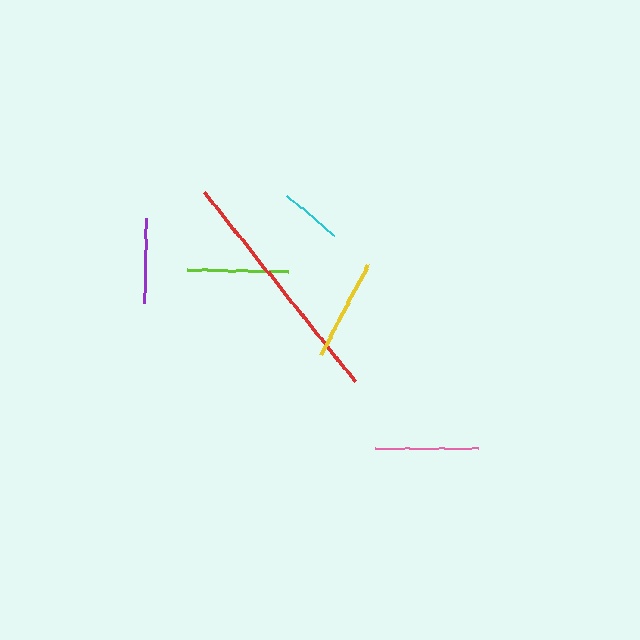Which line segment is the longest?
The red line is the longest at approximately 242 pixels.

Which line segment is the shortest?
The cyan line is the shortest at approximately 62 pixels.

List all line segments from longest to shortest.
From longest to shortest: red, pink, yellow, lime, purple, cyan.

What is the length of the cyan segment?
The cyan segment is approximately 62 pixels long.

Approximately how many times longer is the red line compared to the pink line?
The red line is approximately 2.4 times the length of the pink line.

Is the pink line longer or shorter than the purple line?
The pink line is longer than the purple line.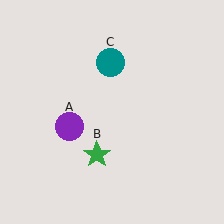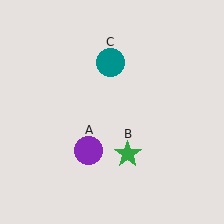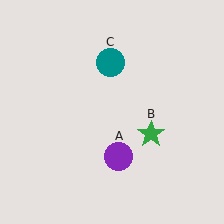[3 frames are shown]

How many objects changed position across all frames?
2 objects changed position: purple circle (object A), green star (object B).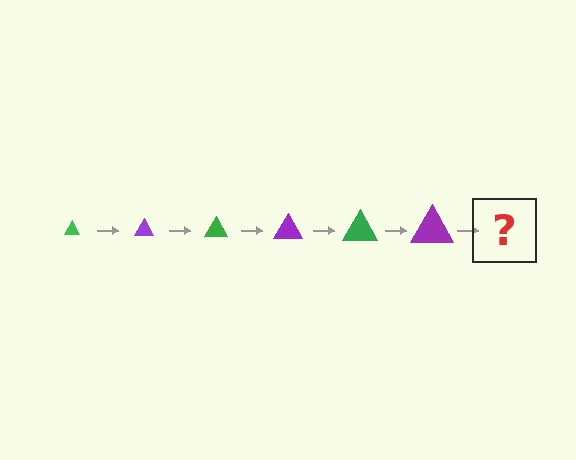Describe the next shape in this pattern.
It should be a green triangle, larger than the previous one.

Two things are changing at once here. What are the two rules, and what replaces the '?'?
The two rules are that the triangle grows larger each step and the color cycles through green and purple. The '?' should be a green triangle, larger than the previous one.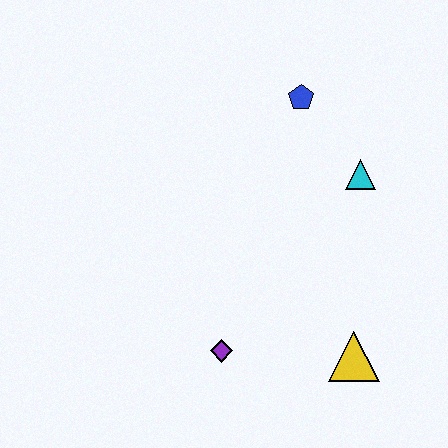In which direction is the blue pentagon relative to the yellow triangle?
The blue pentagon is above the yellow triangle.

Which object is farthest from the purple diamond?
The blue pentagon is farthest from the purple diamond.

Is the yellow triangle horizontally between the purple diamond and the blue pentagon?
No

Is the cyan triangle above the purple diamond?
Yes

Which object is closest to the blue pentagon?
The cyan triangle is closest to the blue pentagon.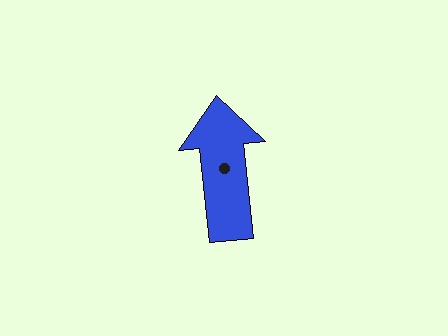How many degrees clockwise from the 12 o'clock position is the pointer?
Approximately 354 degrees.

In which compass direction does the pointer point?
North.